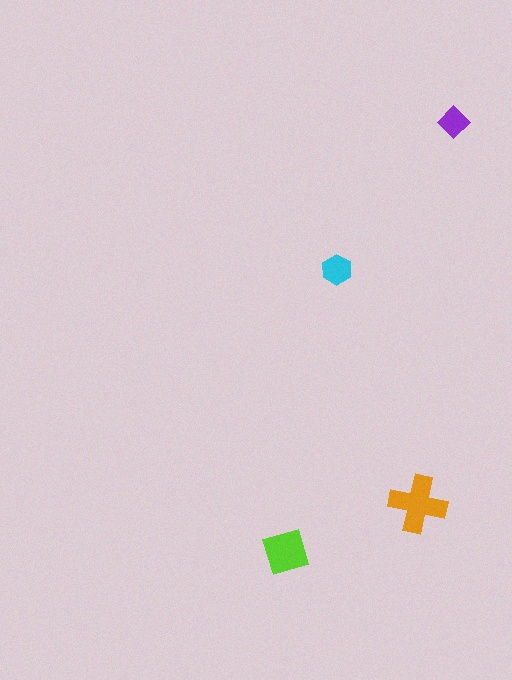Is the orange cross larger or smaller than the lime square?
Larger.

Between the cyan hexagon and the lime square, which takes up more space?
The lime square.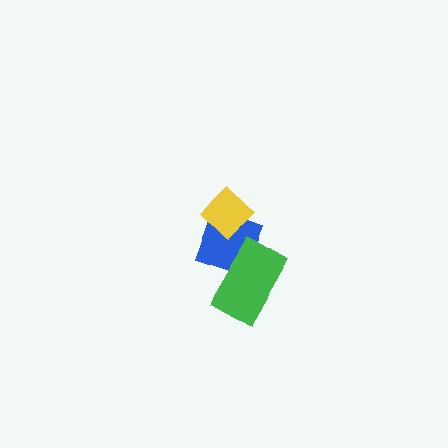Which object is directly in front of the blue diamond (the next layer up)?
The yellow diamond is directly in front of the blue diamond.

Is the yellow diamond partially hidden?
No, no other shape covers it.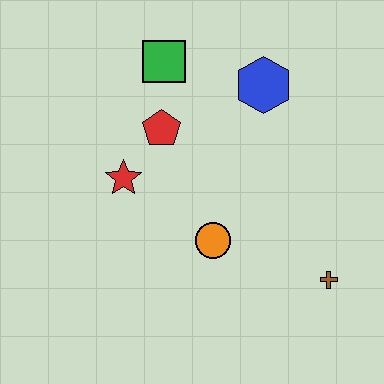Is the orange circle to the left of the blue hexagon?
Yes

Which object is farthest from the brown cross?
The green square is farthest from the brown cross.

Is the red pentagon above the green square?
No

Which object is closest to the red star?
The red pentagon is closest to the red star.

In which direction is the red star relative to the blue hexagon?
The red star is to the left of the blue hexagon.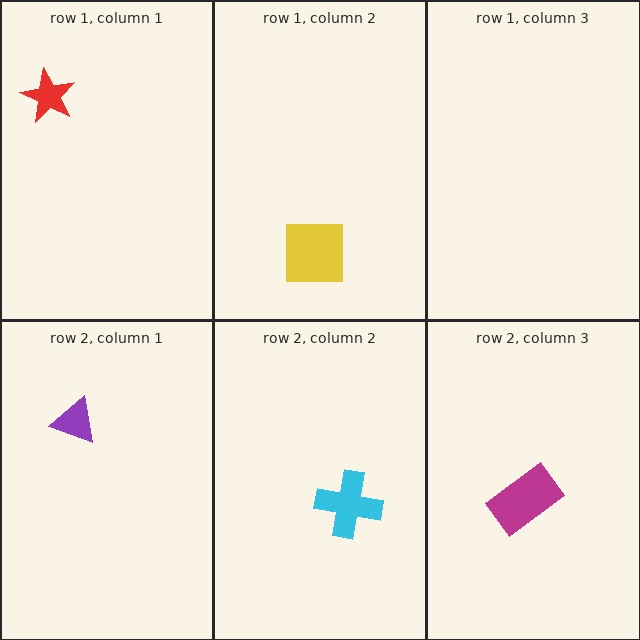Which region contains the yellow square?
The row 1, column 2 region.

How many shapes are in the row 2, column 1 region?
1.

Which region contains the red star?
The row 1, column 1 region.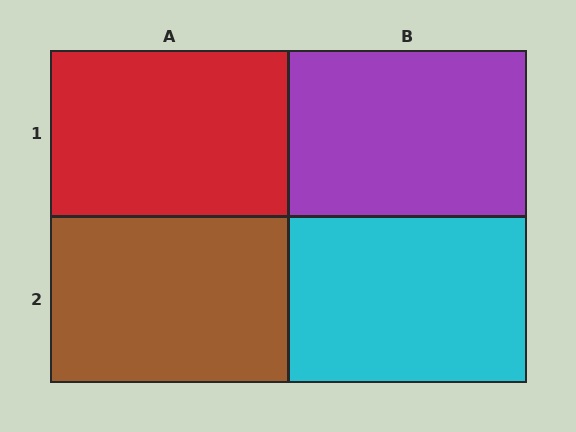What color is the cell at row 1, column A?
Red.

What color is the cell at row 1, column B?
Purple.